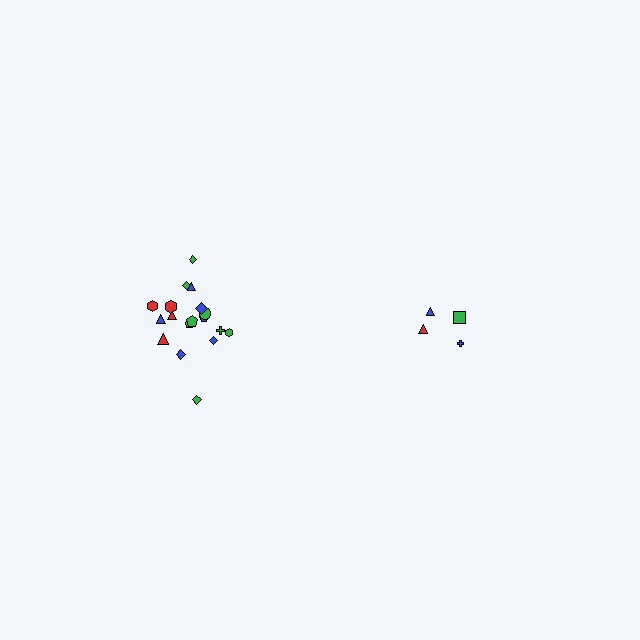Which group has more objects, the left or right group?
The left group.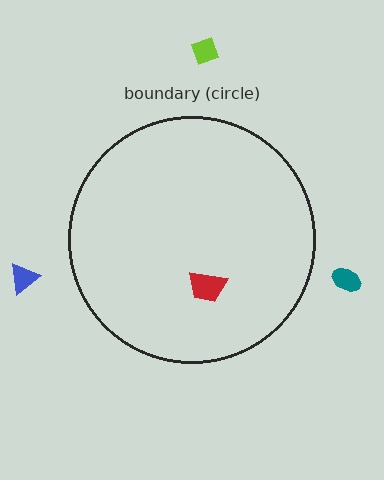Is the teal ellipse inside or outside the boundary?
Outside.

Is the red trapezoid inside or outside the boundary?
Inside.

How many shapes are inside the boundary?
1 inside, 3 outside.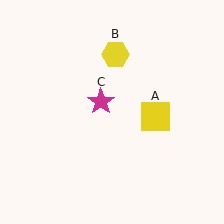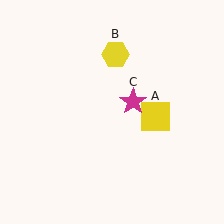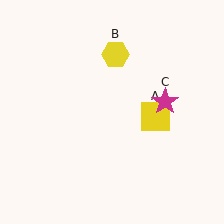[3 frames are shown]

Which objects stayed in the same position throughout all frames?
Yellow square (object A) and yellow hexagon (object B) remained stationary.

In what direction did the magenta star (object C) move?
The magenta star (object C) moved right.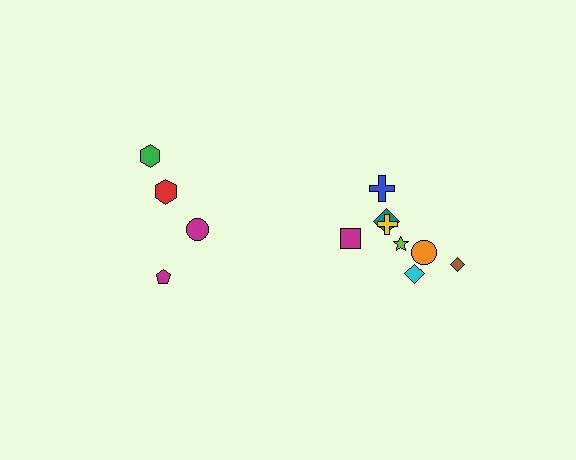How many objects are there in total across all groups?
There are 12 objects.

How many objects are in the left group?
There are 4 objects.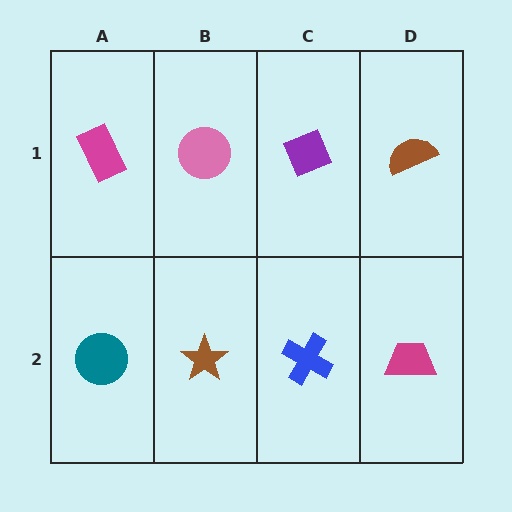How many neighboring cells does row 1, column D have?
2.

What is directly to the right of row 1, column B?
A purple diamond.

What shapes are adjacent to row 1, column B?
A brown star (row 2, column B), a magenta rectangle (row 1, column A), a purple diamond (row 1, column C).